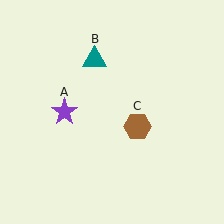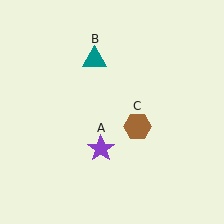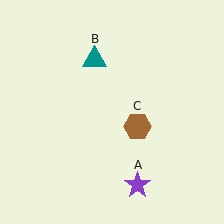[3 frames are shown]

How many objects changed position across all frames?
1 object changed position: purple star (object A).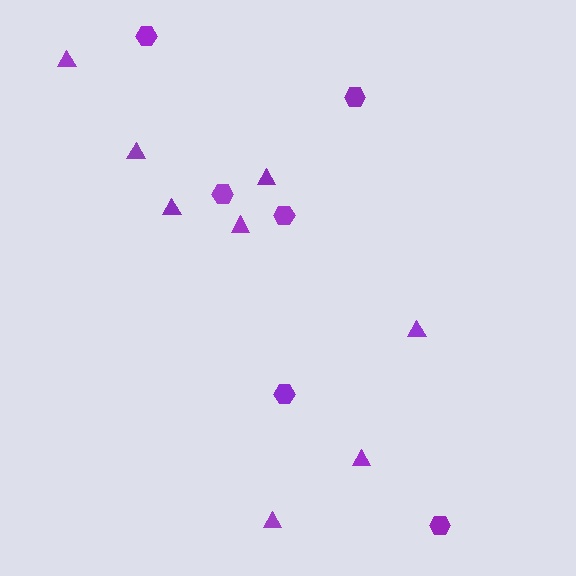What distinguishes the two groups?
There are 2 groups: one group of triangles (8) and one group of hexagons (6).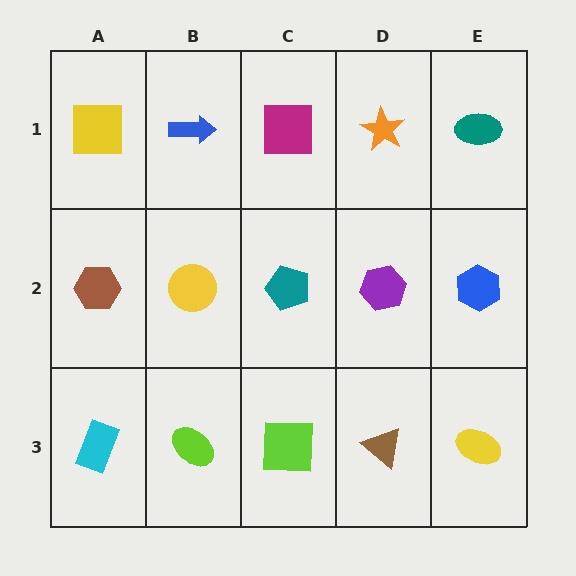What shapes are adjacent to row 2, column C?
A magenta square (row 1, column C), a lime square (row 3, column C), a yellow circle (row 2, column B), a purple hexagon (row 2, column D).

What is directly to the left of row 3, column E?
A brown triangle.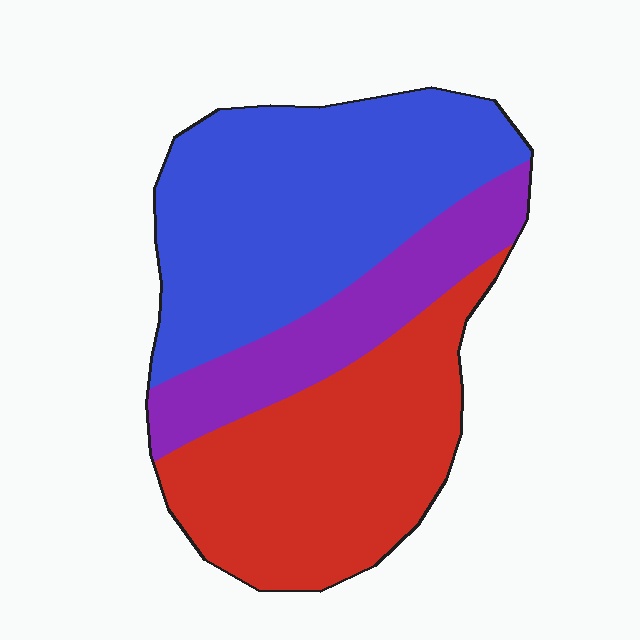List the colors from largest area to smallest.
From largest to smallest: blue, red, purple.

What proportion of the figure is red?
Red covers 37% of the figure.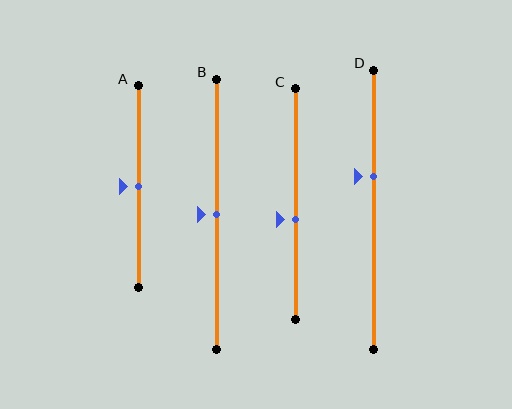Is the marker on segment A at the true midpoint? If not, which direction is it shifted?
Yes, the marker on segment A is at the true midpoint.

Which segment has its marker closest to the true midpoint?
Segment A has its marker closest to the true midpoint.